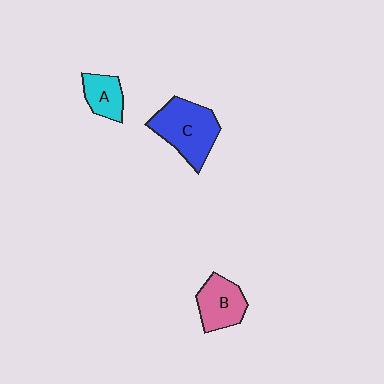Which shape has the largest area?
Shape C (blue).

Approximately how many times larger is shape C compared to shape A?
Approximately 2.0 times.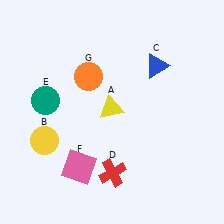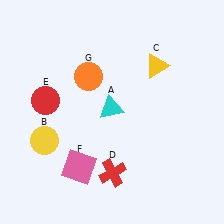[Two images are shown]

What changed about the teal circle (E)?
In Image 1, E is teal. In Image 2, it changed to red.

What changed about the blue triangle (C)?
In Image 1, C is blue. In Image 2, it changed to yellow.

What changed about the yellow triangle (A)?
In Image 1, A is yellow. In Image 2, it changed to cyan.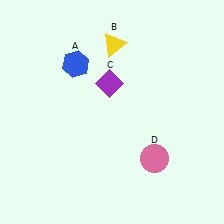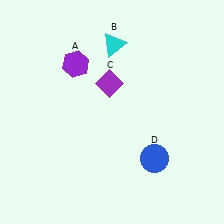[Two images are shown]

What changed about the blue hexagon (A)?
In Image 1, A is blue. In Image 2, it changed to purple.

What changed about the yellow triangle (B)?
In Image 1, B is yellow. In Image 2, it changed to cyan.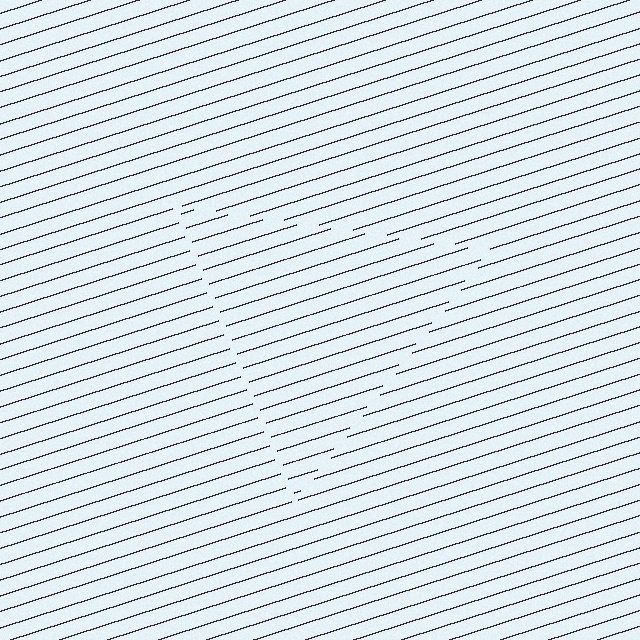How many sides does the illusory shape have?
3 sides — the line-ends trace a triangle.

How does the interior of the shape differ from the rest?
The interior of the shape contains the same grating, shifted by half a period — the contour is defined by the phase discontinuity where line-ends from the inner and outer gratings abut.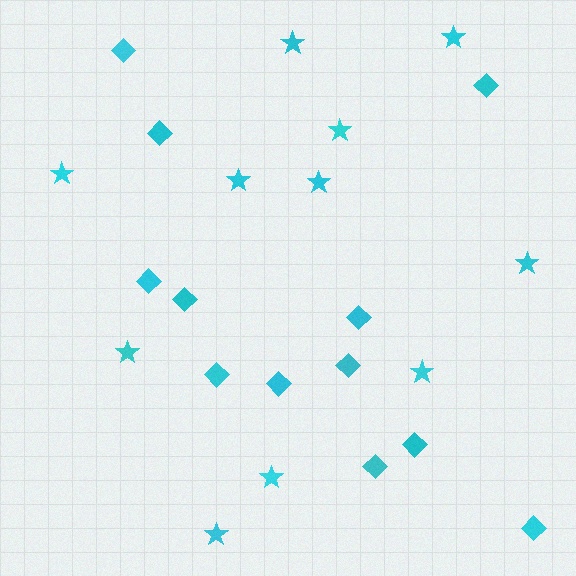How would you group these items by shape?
There are 2 groups: one group of diamonds (12) and one group of stars (11).